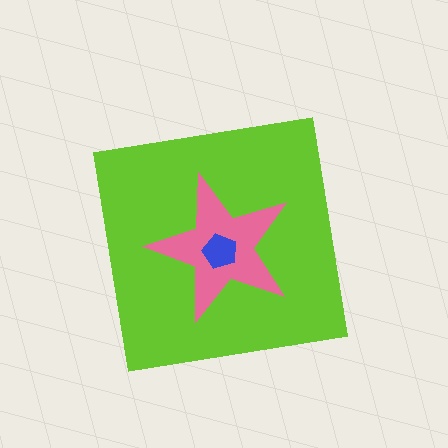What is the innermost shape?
The blue pentagon.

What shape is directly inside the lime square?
The pink star.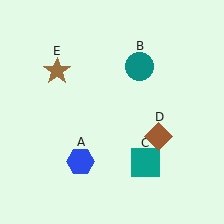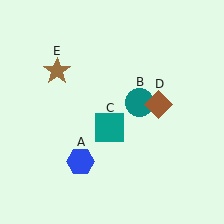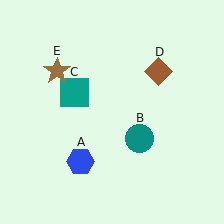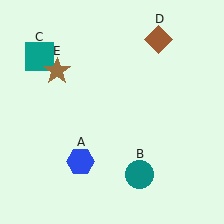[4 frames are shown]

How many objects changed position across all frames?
3 objects changed position: teal circle (object B), teal square (object C), brown diamond (object D).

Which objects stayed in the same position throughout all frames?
Blue hexagon (object A) and brown star (object E) remained stationary.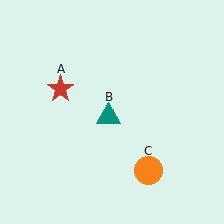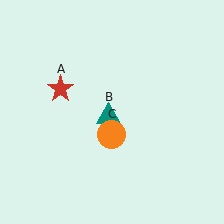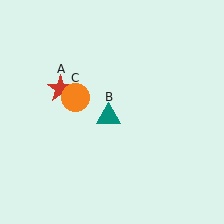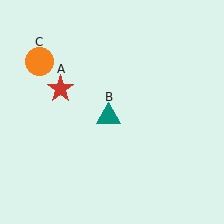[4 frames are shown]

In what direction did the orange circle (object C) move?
The orange circle (object C) moved up and to the left.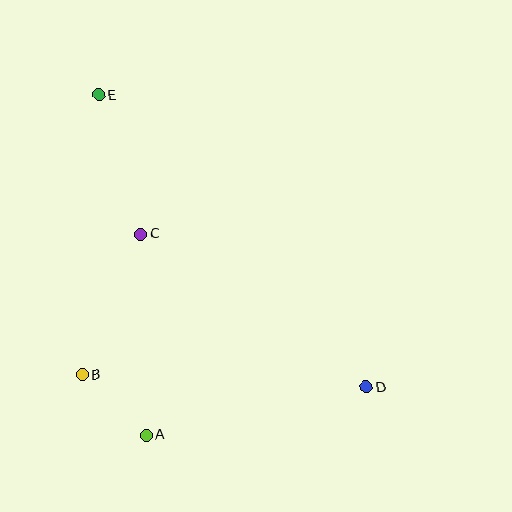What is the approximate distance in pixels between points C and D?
The distance between C and D is approximately 272 pixels.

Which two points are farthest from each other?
Points D and E are farthest from each other.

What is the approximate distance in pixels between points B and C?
The distance between B and C is approximately 152 pixels.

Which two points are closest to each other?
Points A and B are closest to each other.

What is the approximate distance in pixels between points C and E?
The distance between C and E is approximately 145 pixels.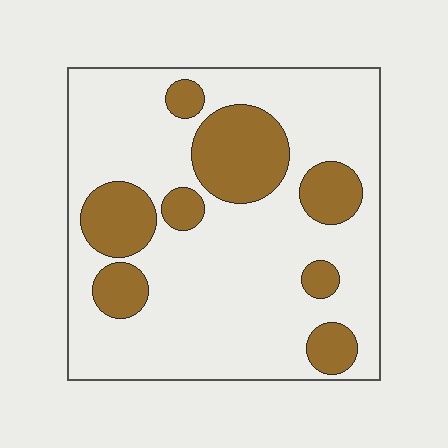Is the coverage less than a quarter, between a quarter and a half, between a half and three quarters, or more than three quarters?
Less than a quarter.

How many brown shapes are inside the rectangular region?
8.